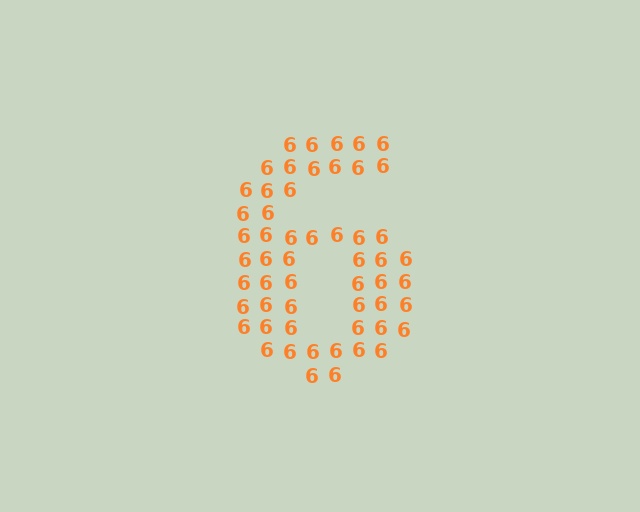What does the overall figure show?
The overall figure shows the digit 6.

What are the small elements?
The small elements are digit 6's.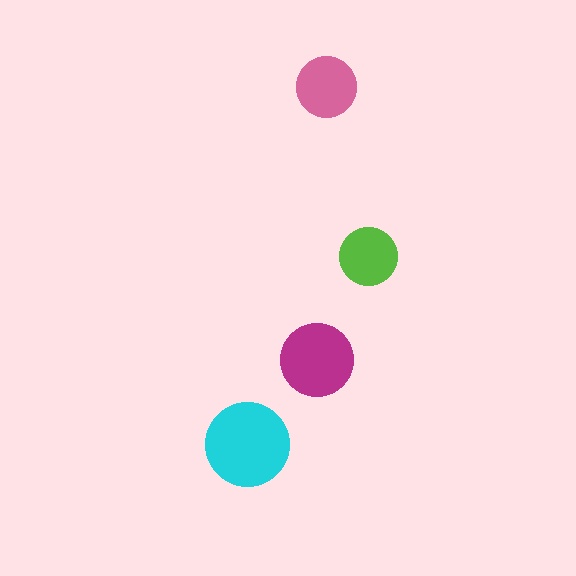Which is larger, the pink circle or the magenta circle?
The magenta one.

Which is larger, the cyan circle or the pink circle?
The cyan one.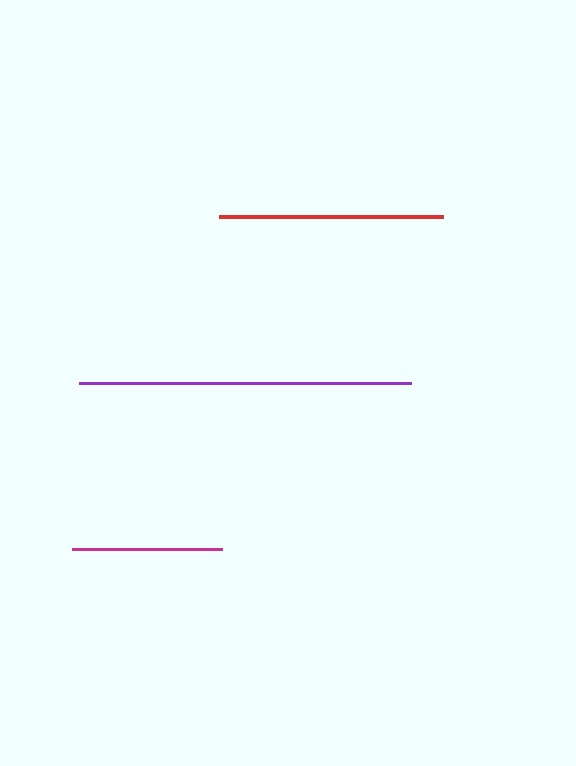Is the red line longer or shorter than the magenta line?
The red line is longer than the magenta line.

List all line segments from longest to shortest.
From longest to shortest: purple, red, magenta.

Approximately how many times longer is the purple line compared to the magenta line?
The purple line is approximately 2.2 times the length of the magenta line.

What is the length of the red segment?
The red segment is approximately 223 pixels long.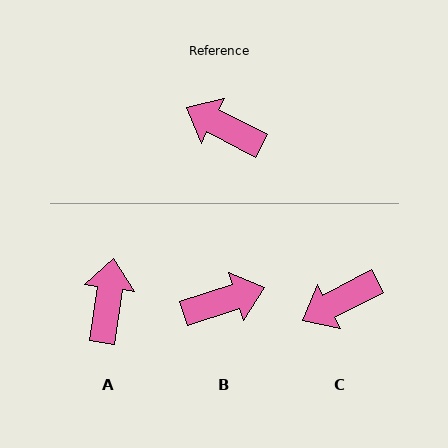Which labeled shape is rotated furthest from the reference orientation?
B, about 135 degrees away.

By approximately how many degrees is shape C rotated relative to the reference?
Approximately 55 degrees counter-clockwise.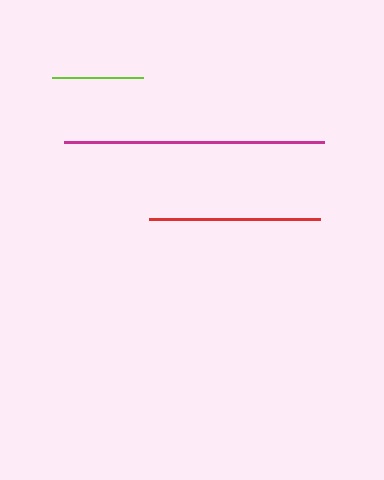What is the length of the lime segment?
The lime segment is approximately 91 pixels long.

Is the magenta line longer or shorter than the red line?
The magenta line is longer than the red line.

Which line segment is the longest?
The magenta line is the longest at approximately 260 pixels.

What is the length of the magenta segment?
The magenta segment is approximately 260 pixels long.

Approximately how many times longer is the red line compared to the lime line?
The red line is approximately 1.9 times the length of the lime line.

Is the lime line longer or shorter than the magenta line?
The magenta line is longer than the lime line.